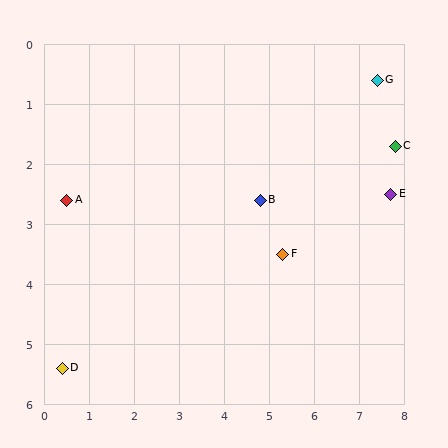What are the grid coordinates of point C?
Point C is at approximately (7.8, 1.7).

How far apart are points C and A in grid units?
Points C and A are about 7.4 grid units apart.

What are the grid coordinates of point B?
Point B is at approximately (4.8, 2.6).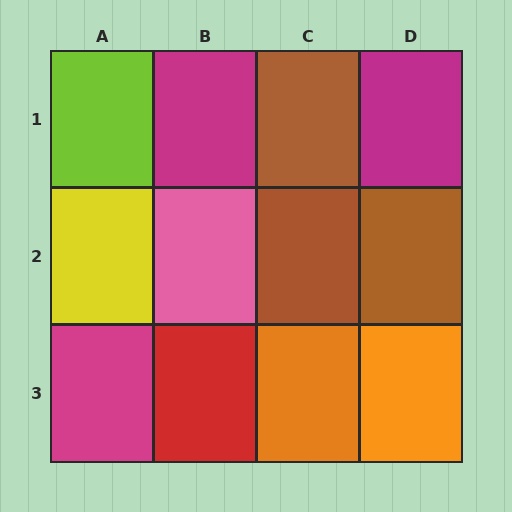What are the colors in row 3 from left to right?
Magenta, red, orange, orange.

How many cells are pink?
1 cell is pink.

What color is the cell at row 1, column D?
Magenta.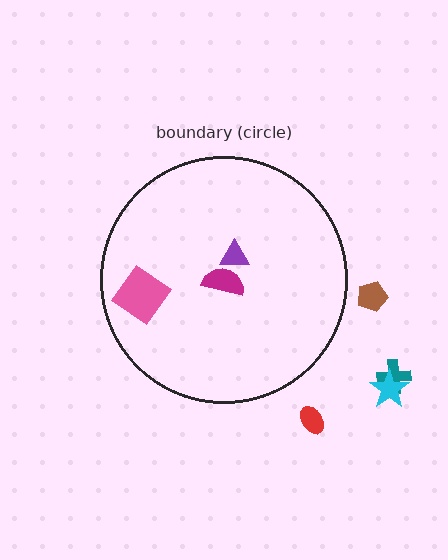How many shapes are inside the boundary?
3 inside, 4 outside.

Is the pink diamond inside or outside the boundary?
Inside.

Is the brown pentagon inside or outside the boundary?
Outside.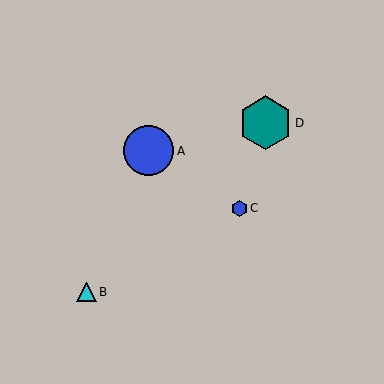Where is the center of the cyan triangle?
The center of the cyan triangle is at (87, 292).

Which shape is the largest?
The teal hexagon (labeled D) is the largest.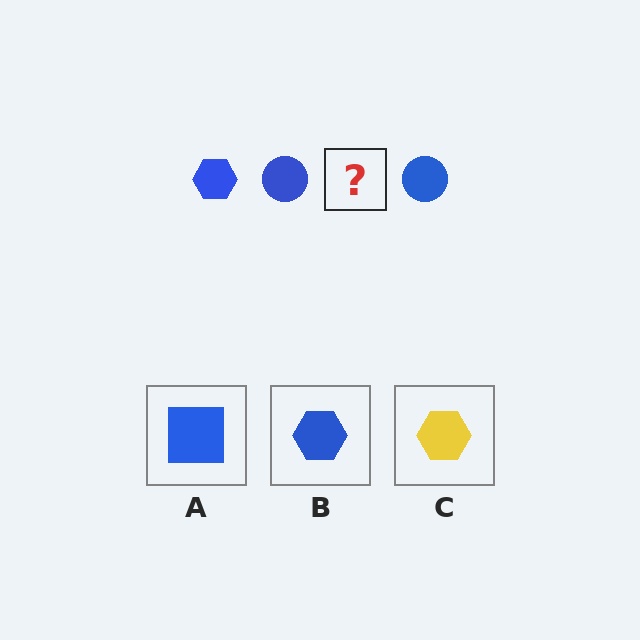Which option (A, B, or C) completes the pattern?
B.